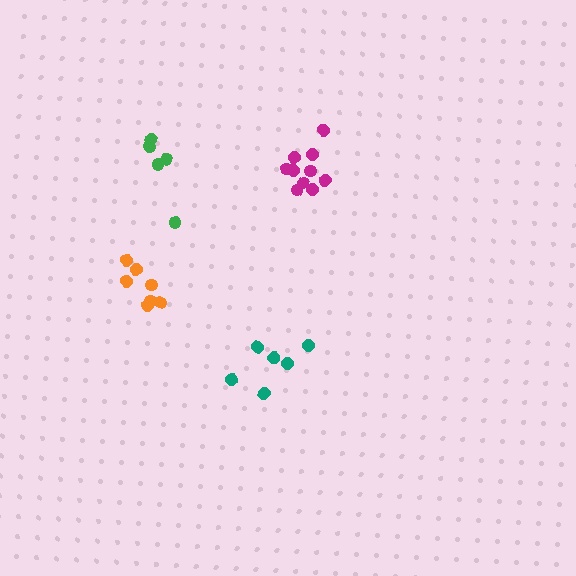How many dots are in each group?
Group 1: 6 dots, Group 2: 10 dots, Group 3: 5 dots, Group 4: 7 dots (28 total).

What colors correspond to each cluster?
The clusters are colored: teal, magenta, green, orange.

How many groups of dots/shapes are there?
There are 4 groups.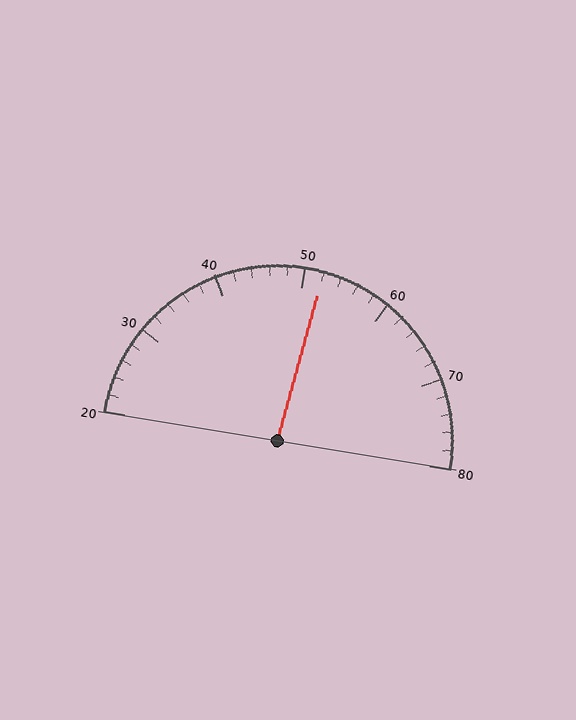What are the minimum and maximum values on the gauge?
The gauge ranges from 20 to 80.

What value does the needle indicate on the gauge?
The needle indicates approximately 52.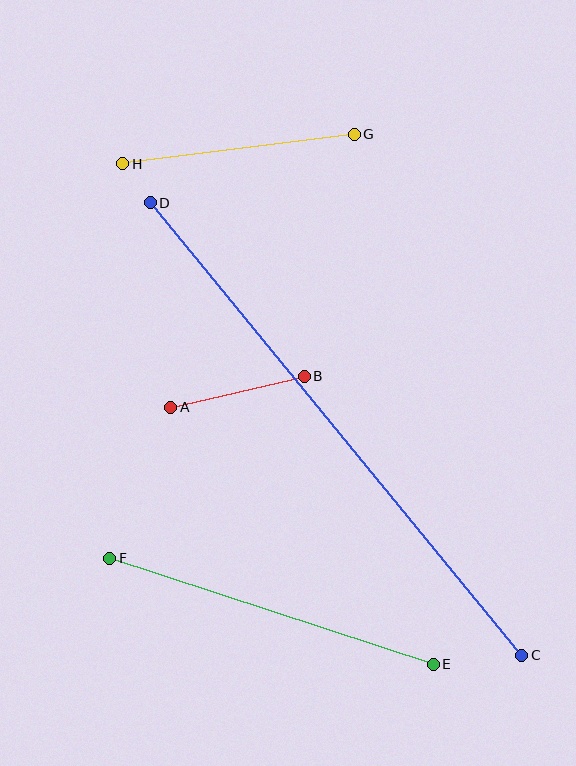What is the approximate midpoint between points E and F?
The midpoint is at approximately (272, 611) pixels.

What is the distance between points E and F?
The distance is approximately 340 pixels.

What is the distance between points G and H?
The distance is approximately 234 pixels.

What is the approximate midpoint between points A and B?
The midpoint is at approximately (238, 392) pixels.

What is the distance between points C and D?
The distance is approximately 585 pixels.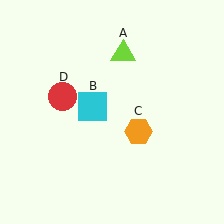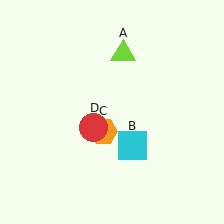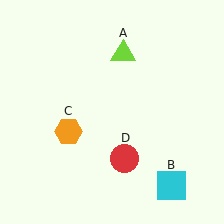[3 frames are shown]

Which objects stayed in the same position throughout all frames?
Lime triangle (object A) remained stationary.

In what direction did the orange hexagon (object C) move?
The orange hexagon (object C) moved left.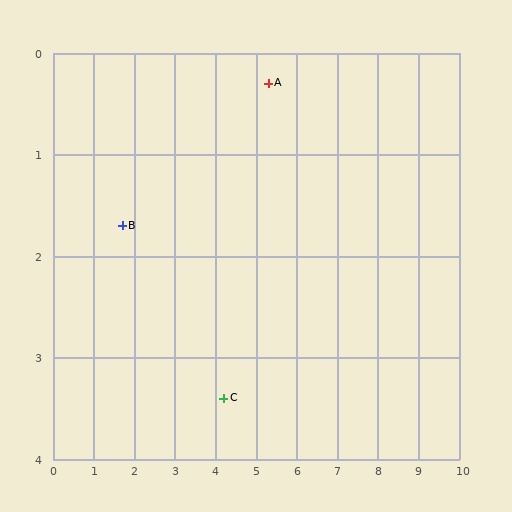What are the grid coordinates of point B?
Point B is at approximately (1.7, 1.7).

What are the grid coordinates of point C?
Point C is at approximately (4.2, 3.4).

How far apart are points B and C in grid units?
Points B and C are about 3.0 grid units apart.